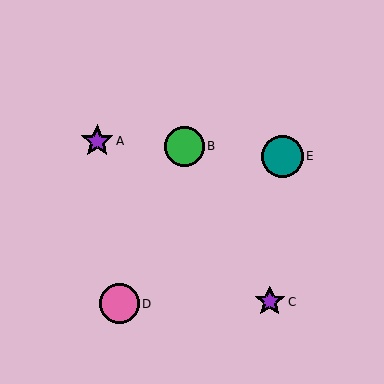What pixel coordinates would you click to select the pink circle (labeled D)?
Click at (119, 304) to select the pink circle D.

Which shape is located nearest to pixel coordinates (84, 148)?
The purple star (labeled A) at (97, 141) is nearest to that location.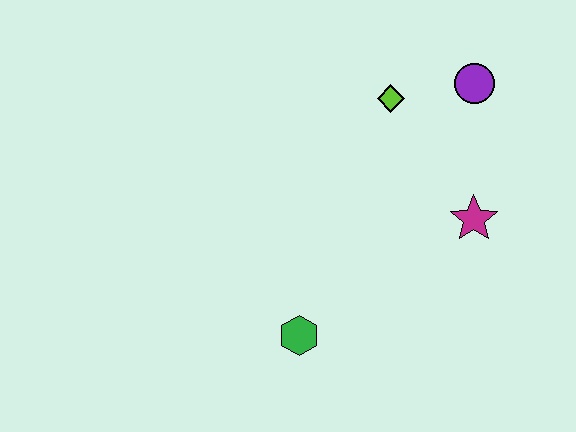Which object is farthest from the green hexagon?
The purple circle is farthest from the green hexagon.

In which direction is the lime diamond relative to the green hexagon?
The lime diamond is above the green hexagon.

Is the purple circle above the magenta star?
Yes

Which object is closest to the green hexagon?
The magenta star is closest to the green hexagon.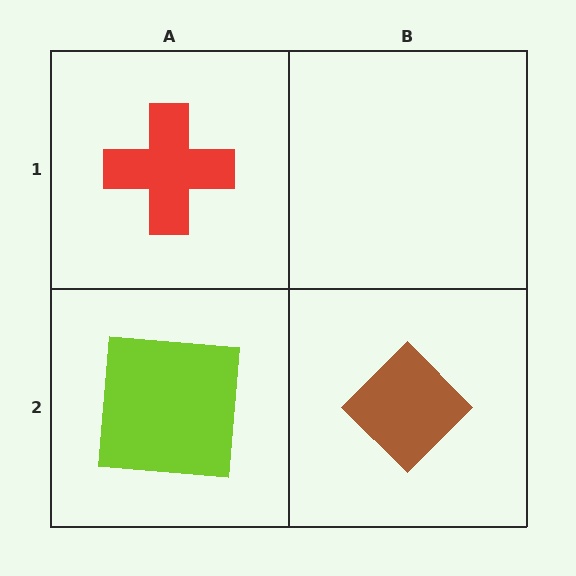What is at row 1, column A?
A red cross.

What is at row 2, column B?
A brown diamond.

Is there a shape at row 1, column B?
No, that cell is empty.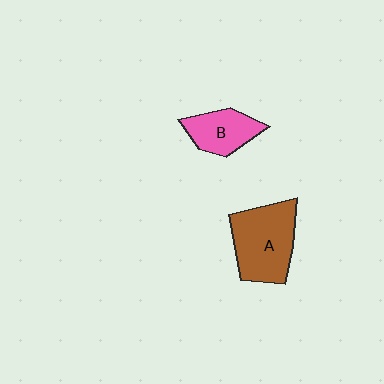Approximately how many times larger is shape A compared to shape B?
Approximately 1.7 times.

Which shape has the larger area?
Shape A (brown).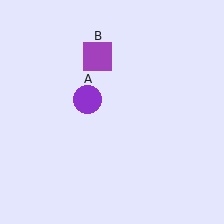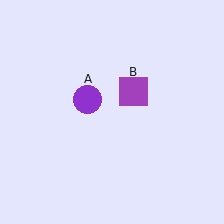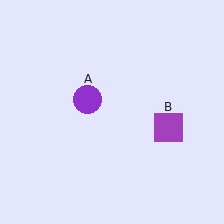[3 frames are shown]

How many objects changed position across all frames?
1 object changed position: purple square (object B).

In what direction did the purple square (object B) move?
The purple square (object B) moved down and to the right.